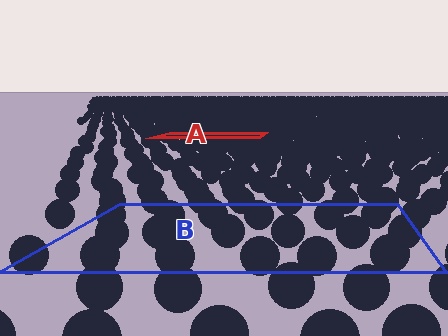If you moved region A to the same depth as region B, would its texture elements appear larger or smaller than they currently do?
They would appear larger. At a closer depth, the same texture elements are projected at a bigger on-screen size.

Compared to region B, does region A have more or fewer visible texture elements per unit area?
Region A has more texture elements per unit area — they are packed more densely because it is farther away.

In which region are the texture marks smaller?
The texture marks are smaller in region A, because it is farther away.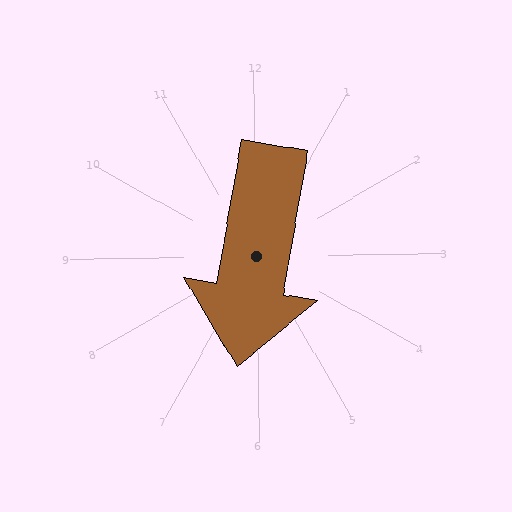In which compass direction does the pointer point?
South.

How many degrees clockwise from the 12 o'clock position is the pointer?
Approximately 190 degrees.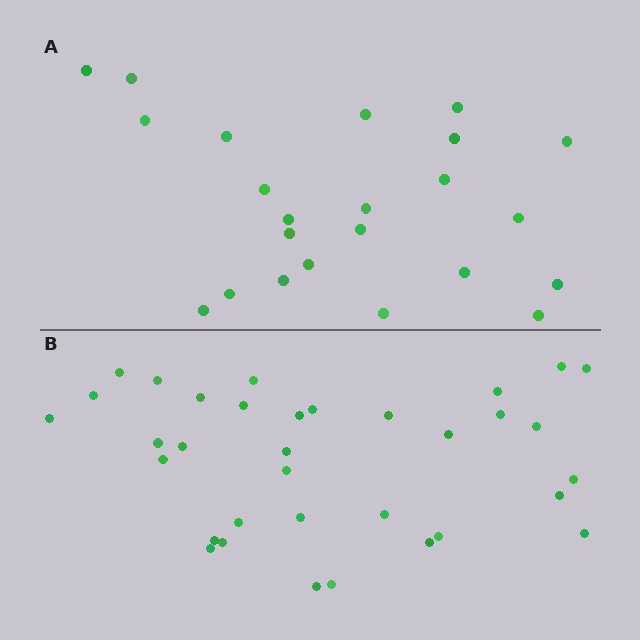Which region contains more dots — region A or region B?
Region B (the bottom region) has more dots.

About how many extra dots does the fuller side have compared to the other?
Region B has roughly 12 or so more dots than region A.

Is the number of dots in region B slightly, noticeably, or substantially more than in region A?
Region B has substantially more. The ratio is roughly 1.5 to 1.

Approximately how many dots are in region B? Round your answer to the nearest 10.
About 30 dots. (The exact count is 34, which rounds to 30.)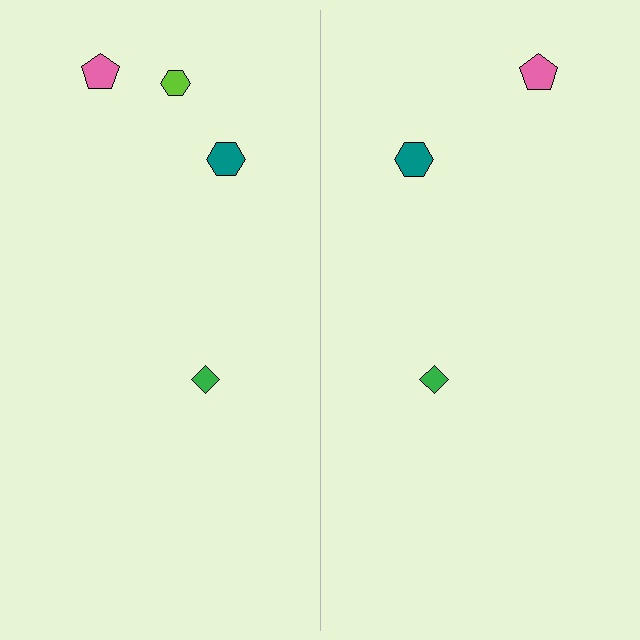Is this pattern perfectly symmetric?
No, the pattern is not perfectly symmetric. A lime hexagon is missing from the right side.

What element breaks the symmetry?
A lime hexagon is missing from the right side.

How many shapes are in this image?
There are 7 shapes in this image.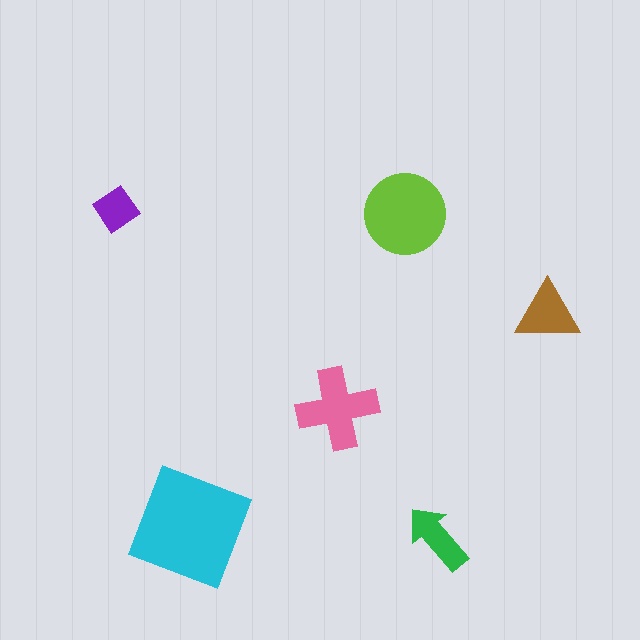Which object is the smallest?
The purple diamond.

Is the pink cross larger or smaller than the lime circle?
Smaller.